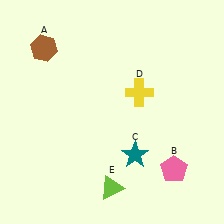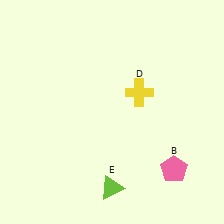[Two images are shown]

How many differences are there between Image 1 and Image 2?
There are 2 differences between the two images.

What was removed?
The brown hexagon (A), the teal star (C) were removed in Image 2.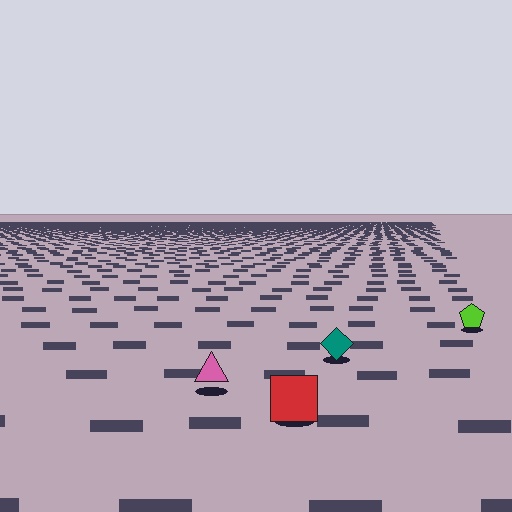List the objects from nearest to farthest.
From nearest to farthest: the red square, the pink triangle, the teal diamond, the lime pentagon.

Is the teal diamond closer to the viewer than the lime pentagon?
Yes. The teal diamond is closer — you can tell from the texture gradient: the ground texture is coarser near it.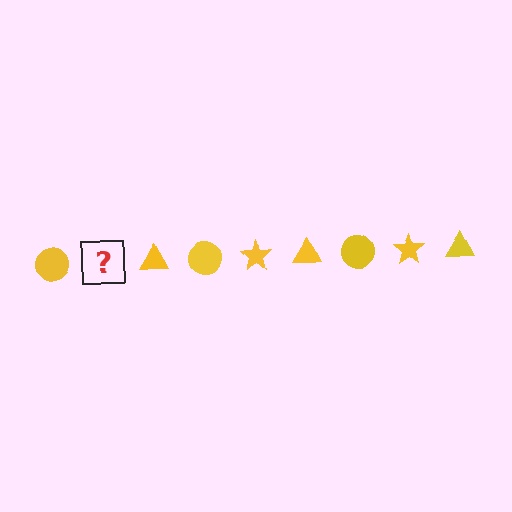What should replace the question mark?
The question mark should be replaced with a yellow star.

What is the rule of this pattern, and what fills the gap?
The rule is that the pattern cycles through circle, star, triangle shapes in yellow. The gap should be filled with a yellow star.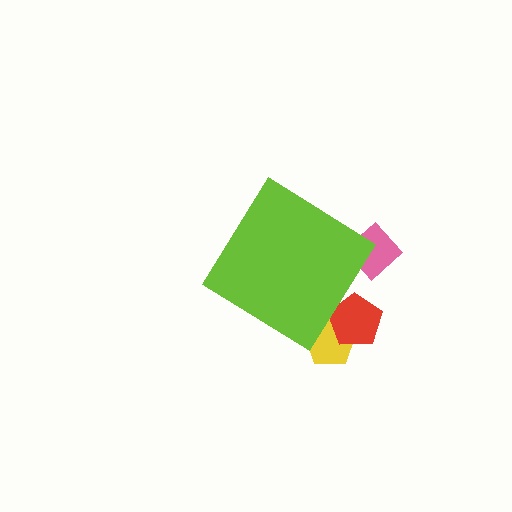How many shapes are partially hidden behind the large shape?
3 shapes are partially hidden.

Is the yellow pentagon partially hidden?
Yes, the yellow pentagon is partially hidden behind the lime diamond.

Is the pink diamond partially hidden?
Yes, the pink diamond is partially hidden behind the lime diamond.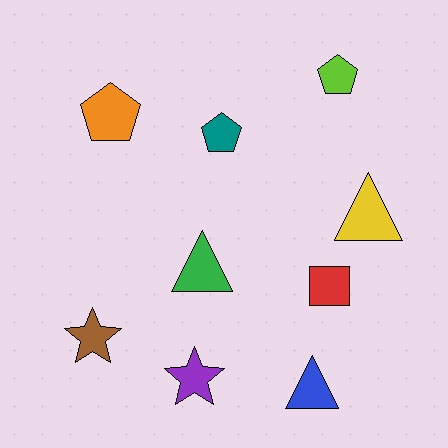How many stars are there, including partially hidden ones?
There are 2 stars.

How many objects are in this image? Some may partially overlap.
There are 9 objects.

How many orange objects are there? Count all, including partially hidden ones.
There is 1 orange object.